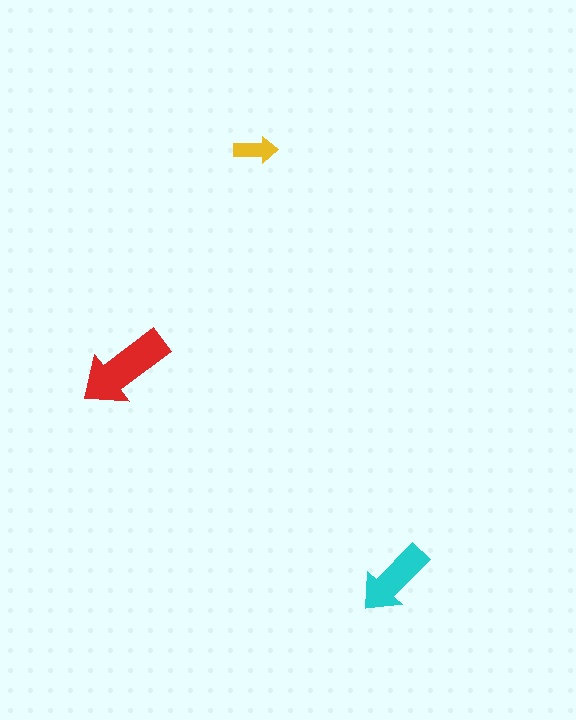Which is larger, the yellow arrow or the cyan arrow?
The cyan one.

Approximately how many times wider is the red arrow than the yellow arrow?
About 2 times wider.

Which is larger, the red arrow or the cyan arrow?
The red one.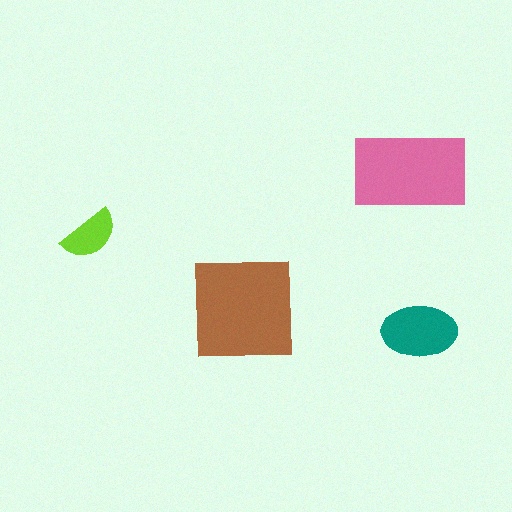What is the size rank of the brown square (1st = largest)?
1st.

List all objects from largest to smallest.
The brown square, the pink rectangle, the teal ellipse, the lime semicircle.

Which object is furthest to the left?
The lime semicircle is leftmost.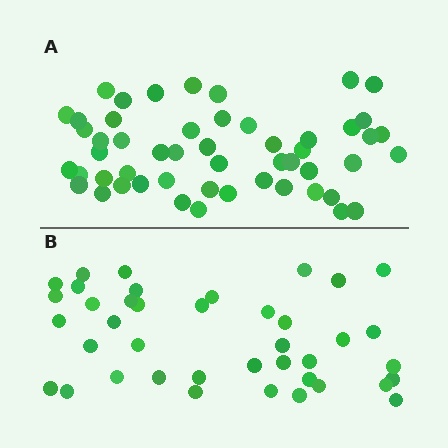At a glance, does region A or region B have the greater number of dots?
Region A (the top region) has more dots.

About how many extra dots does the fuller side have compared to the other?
Region A has roughly 12 or so more dots than region B.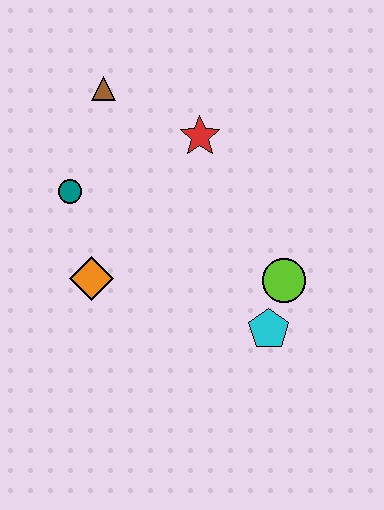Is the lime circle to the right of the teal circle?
Yes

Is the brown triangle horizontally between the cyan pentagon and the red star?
No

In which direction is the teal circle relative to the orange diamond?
The teal circle is above the orange diamond.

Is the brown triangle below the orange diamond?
No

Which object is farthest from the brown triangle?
The cyan pentagon is farthest from the brown triangle.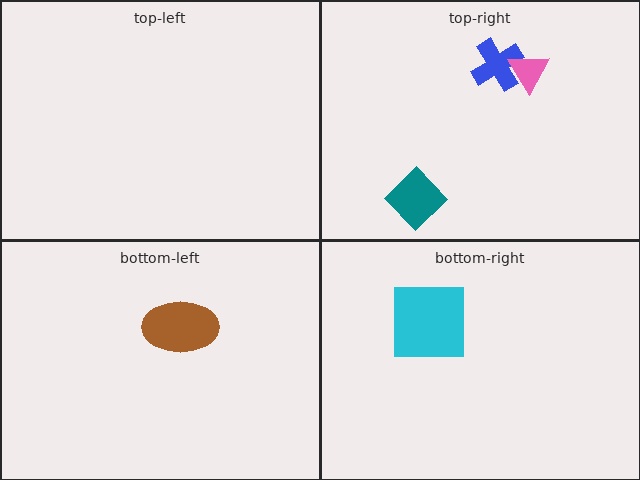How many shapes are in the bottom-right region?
1.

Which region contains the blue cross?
The top-right region.